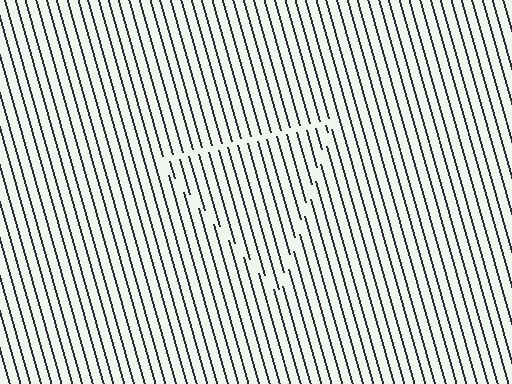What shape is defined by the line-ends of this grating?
An illusory triangle. The interior of the shape contains the same grating, shifted by half a period — the contour is defined by the phase discontinuity where line-ends from the inner and outer gratings abut.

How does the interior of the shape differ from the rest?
The interior of the shape contains the same grating, shifted by half a period — the contour is defined by the phase discontinuity where line-ends from the inner and outer gratings abut.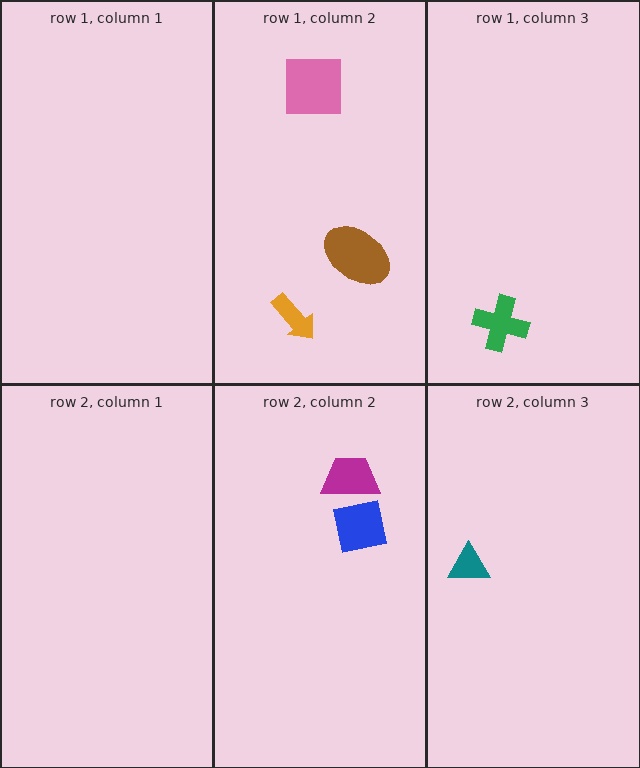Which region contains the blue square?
The row 2, column 2 region.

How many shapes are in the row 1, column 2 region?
3.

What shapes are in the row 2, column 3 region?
The teal triangle.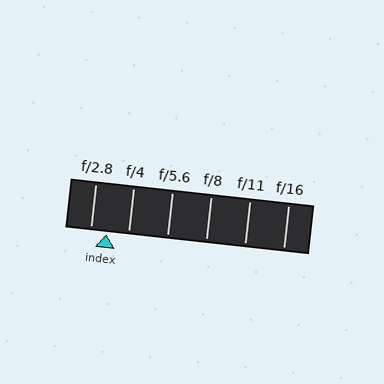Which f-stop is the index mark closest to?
The index mark is closest to f/2.8.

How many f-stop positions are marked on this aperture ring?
There are 6 f-stop positions marked.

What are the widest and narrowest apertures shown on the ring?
The widest aperture shown is f/2.8 and the narrowest is f/16.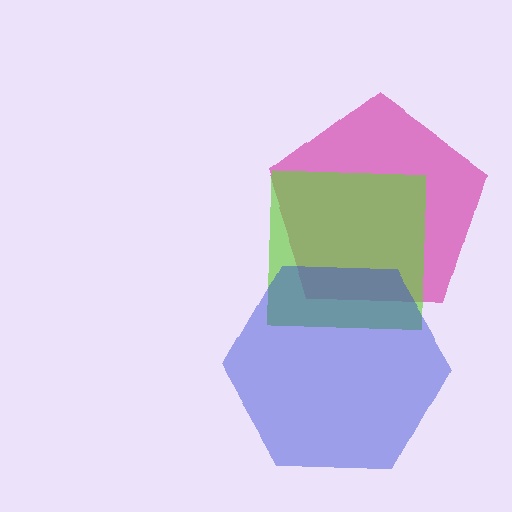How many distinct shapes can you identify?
There are 3 distinct shapes: a magenta pentagon, a lime square, a blue hexagon.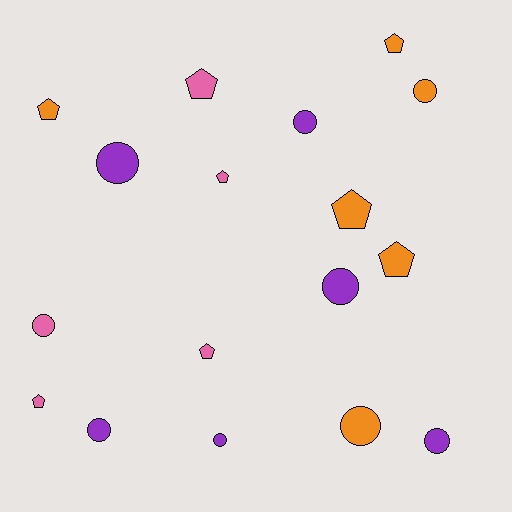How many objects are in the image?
There are 17 objects.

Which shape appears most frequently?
Circle, with 9 objects.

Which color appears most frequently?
Purple, with 6 objects.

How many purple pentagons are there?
There are no purple pentagons.